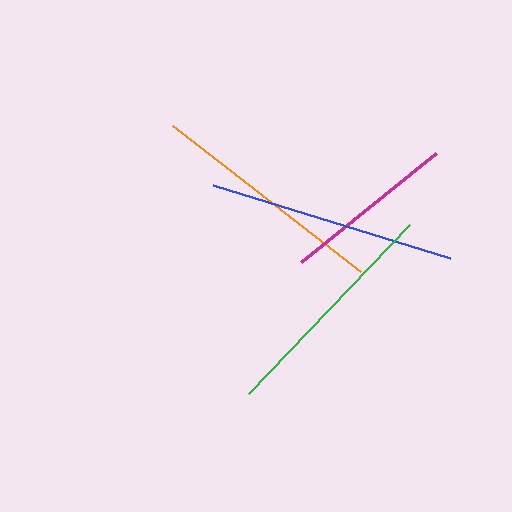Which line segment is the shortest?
The magenta line is the shortest at approximately 173 pixels.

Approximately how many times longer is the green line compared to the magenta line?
The green line is approximately 1.3 times the length of the magenta line.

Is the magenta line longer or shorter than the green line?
The green line is longer than the magenta line.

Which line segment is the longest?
The blue line is the longest at approximately 248 pixels.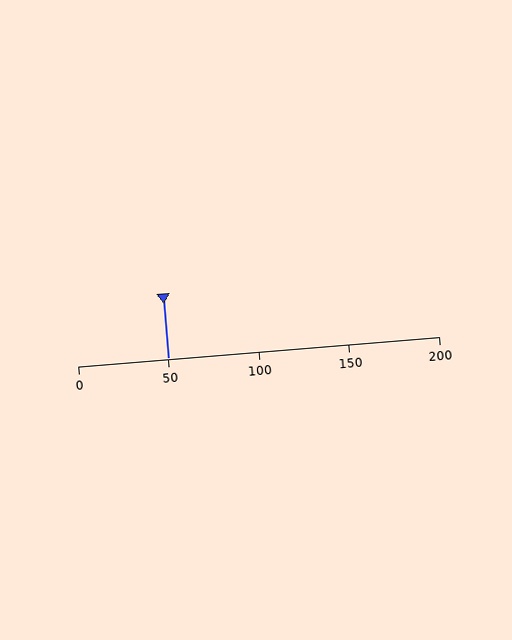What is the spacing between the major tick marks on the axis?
The major ticks are spaced 50 apart.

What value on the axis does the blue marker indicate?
The marker indicates approximately 50.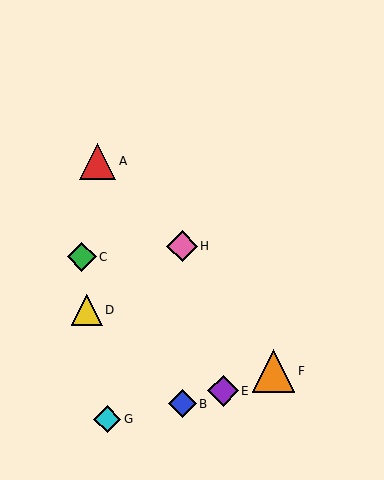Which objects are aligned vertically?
Objects B, H are aligned vertically.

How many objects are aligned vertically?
2 objects (B, H) are aligned vertically.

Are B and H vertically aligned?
Yes, both are at x≈182.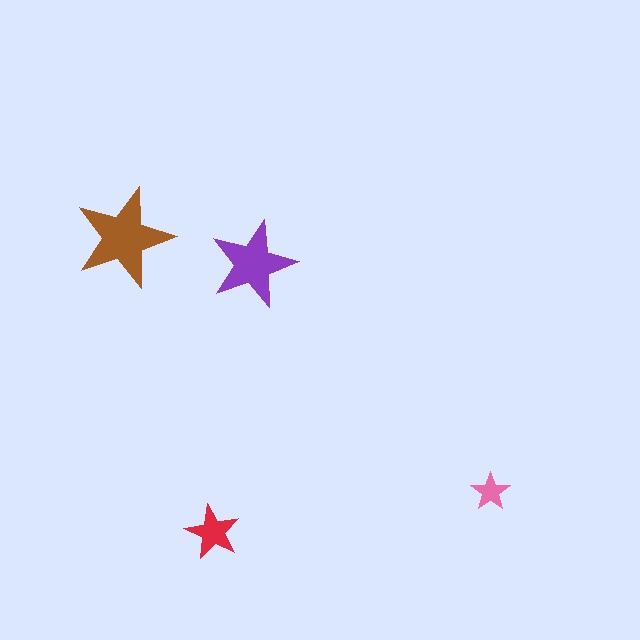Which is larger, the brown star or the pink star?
The brown one.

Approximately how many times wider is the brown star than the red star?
About 2 times wider.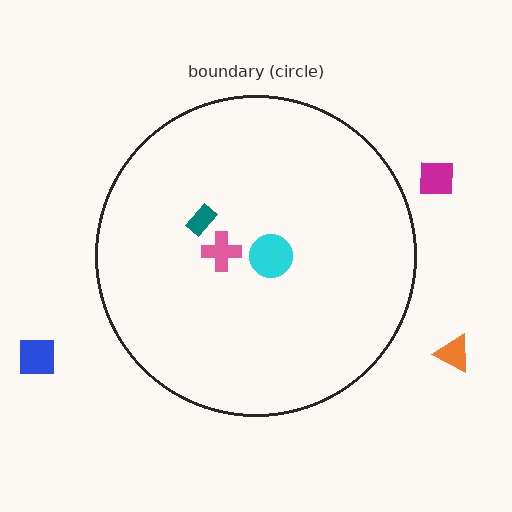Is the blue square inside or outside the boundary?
Outside.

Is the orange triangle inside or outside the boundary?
Outside.